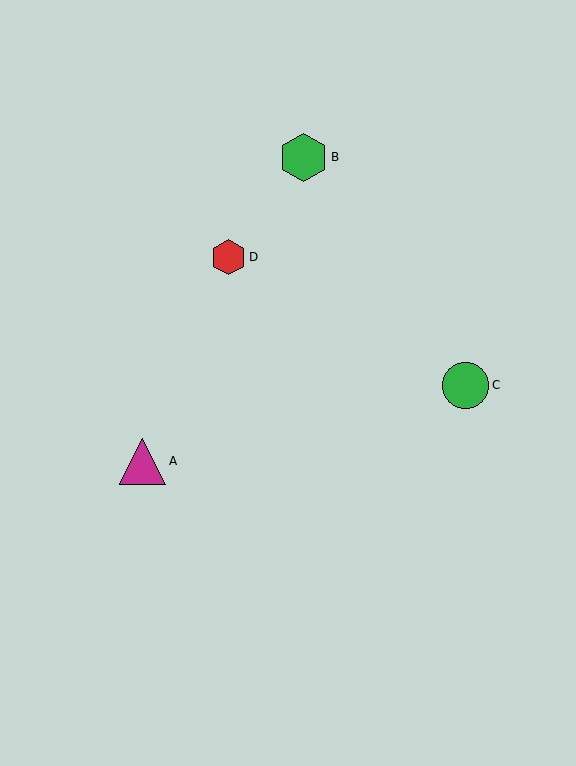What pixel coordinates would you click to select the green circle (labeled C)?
Click at (466, 385) to select the green circle C.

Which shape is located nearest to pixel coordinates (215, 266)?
The red hexagon (labeled D) at (229, 257) is nearest to that location.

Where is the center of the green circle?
The center of the green circle is at (466, 385).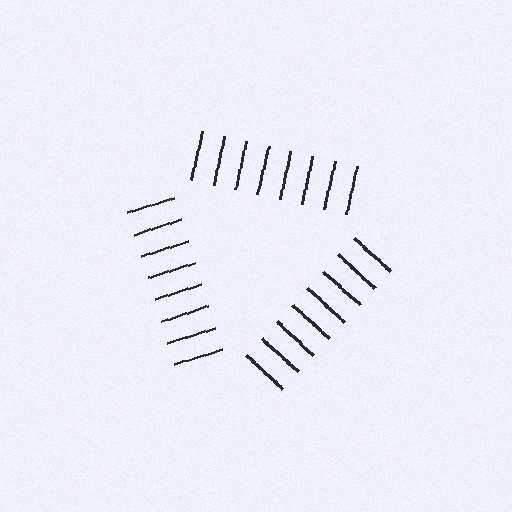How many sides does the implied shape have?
3 sides — the line-ends trace a triangle.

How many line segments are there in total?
24 — 8 along each of the 3 edges.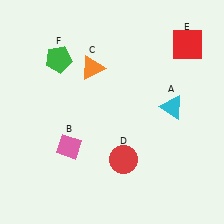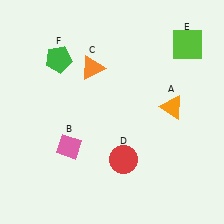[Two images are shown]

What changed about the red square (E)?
In Image 1, E is red. In Image 2, it changed to lime.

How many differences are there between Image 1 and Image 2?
There are 2 differences between the two images.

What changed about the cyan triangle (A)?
In Image 1, A is cyan. In Image 2, it changed to orange.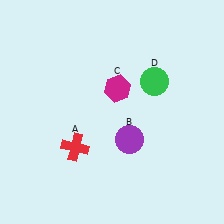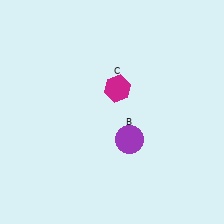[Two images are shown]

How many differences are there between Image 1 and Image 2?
There are 2 differences between the two images.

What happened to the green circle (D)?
The green circle (D) was removed in Image 2. It was in the top-right area of Image 1.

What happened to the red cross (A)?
The red cross (A) was removed in Image 2. It was in the bottom-left area of Image 1.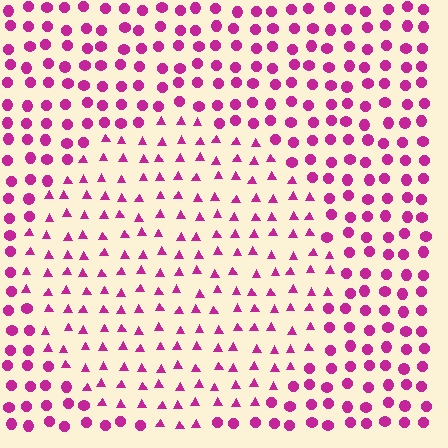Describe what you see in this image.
The image is filled with small magenta elements arranged in a uniform grid. A circle-shaped region contains triangles, while the surrounding area contains circles. The boundary is defined purely by the change in element shape.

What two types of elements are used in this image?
The image uses triangles inside the circle region and circles outside it.